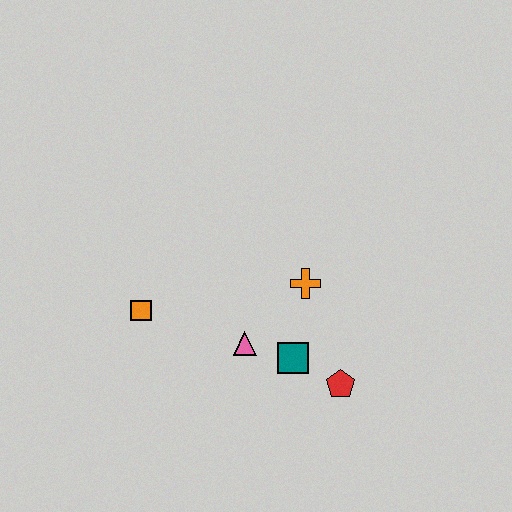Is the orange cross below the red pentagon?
No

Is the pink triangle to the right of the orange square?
Yes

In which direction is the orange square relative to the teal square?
The orange square is to the left of the teal square.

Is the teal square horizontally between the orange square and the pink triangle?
No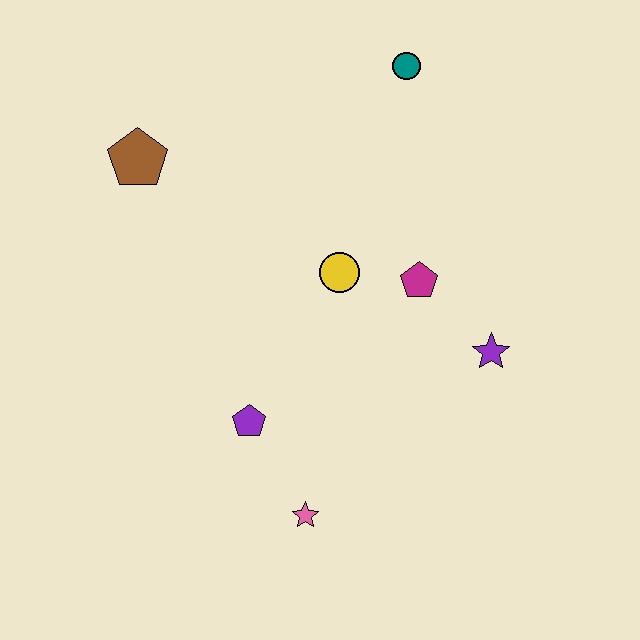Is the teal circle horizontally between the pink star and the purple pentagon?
No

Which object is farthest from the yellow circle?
The pink star is farthest from the yellow circle.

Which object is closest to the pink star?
The purple pentagon is closest to the pink star.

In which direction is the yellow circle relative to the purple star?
The yellow circle is to the left of the purple star.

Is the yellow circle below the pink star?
No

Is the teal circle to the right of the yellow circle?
Yes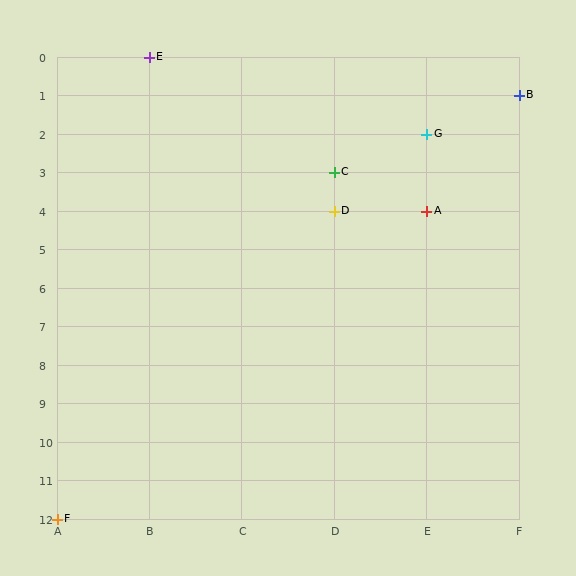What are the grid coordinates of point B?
Point B is at grid coordinates (F, 1).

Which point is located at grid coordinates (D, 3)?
Point C is at (D, 3).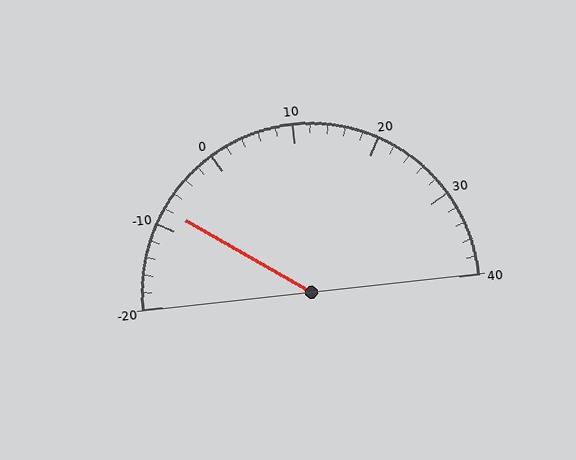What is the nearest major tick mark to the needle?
The nearest major tick mark is -10.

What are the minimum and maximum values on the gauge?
The gauge ranges from -20 to 40.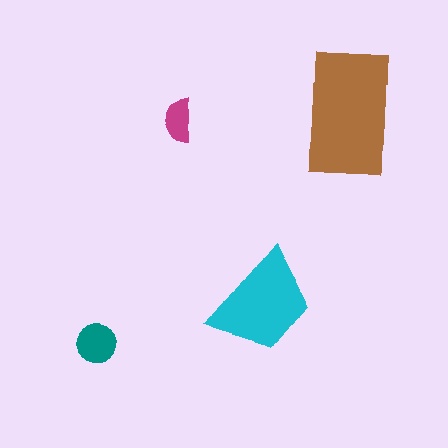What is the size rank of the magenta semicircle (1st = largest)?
4th.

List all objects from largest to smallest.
The brown rectangle, the cyan trapezoid, the teal circle, the magenta semicircle.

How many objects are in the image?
There are 4 objects in the image.